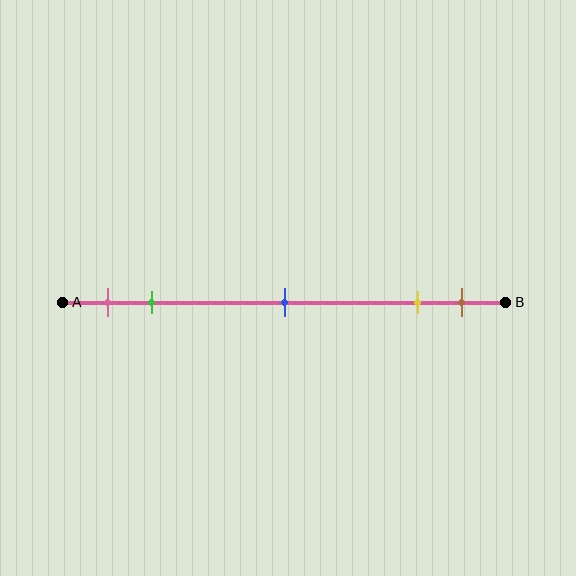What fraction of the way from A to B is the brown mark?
The brown mark is approximately 90% (0.9) of the way from A to B.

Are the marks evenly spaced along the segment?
No, the marks are not evenly spaced.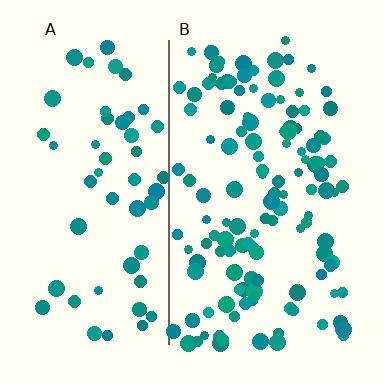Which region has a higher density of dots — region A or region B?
B (the right).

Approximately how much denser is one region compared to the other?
Approximately 2.4× — region B over region A.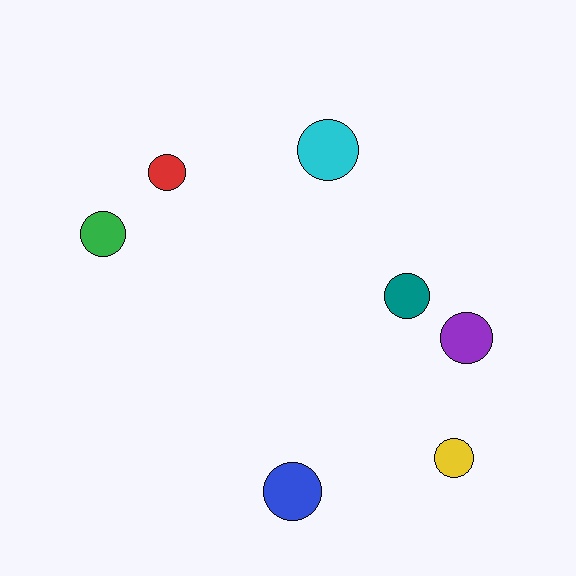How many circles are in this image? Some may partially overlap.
There are 7 circles.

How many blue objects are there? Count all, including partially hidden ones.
There is 1 blue object.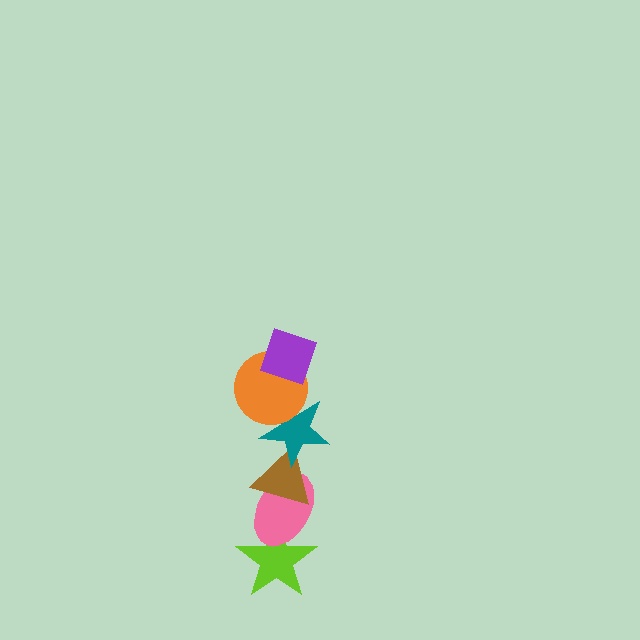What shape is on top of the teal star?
The orange circle is on top of the teal star.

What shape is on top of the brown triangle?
The teal star is on top of the brown triangle.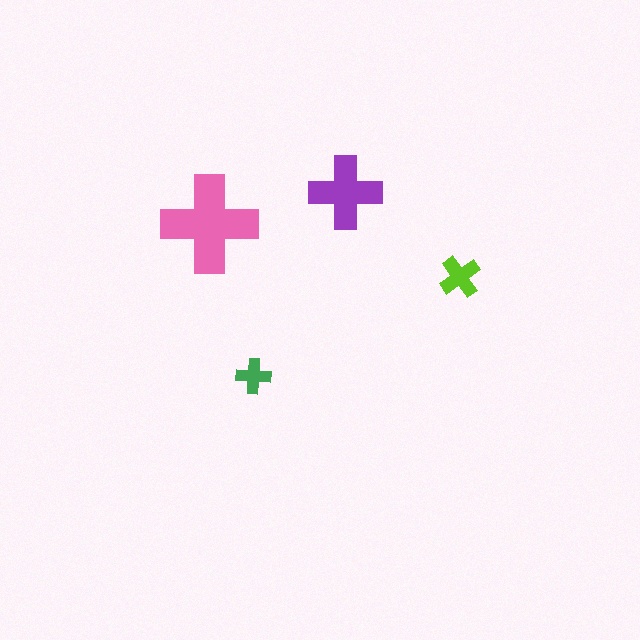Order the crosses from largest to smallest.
the pink one, the purple one, the lime one, the green one.